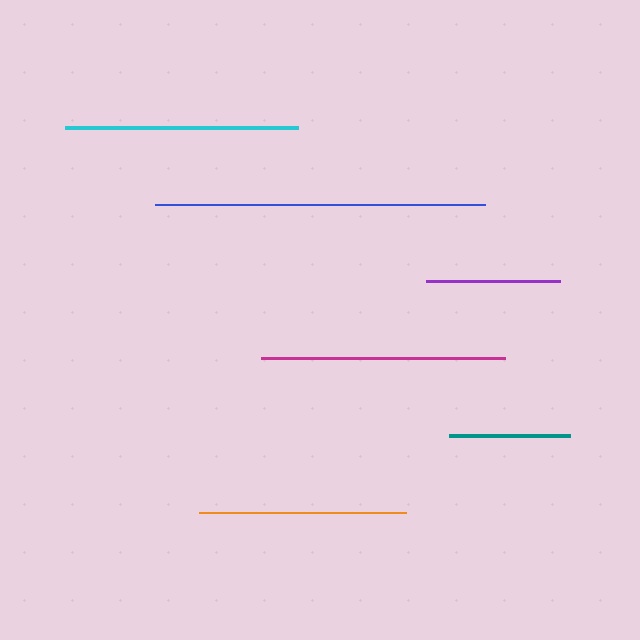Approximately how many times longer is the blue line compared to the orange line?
The blue line is approximately 1.6 times the length of the orange line.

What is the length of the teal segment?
The teal segment is approximately 121 pixels long.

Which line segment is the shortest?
The teal line is the shortest at approximately 121 pixels.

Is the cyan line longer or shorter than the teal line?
The cyan line is longer than the teal line.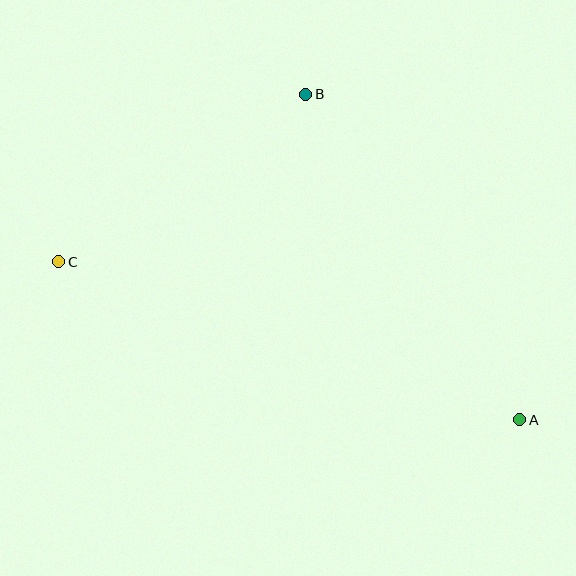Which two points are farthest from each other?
Points A and C are farthest from each other.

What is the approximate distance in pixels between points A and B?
The distance between A and B is approximately 389 pixels.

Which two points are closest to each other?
Points B and C are closest to each other.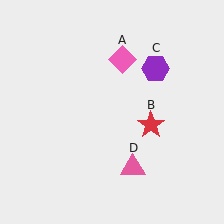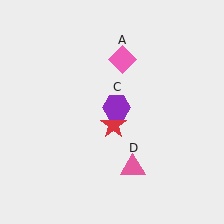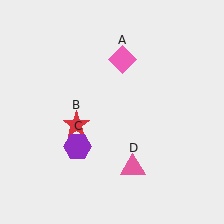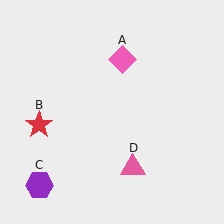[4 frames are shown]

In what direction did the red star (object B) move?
The red star (object B) moved left.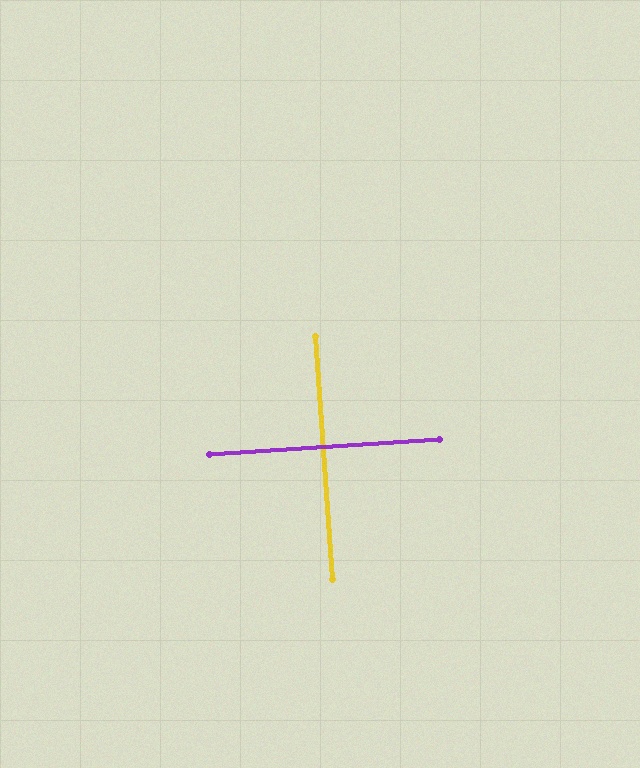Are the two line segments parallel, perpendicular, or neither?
Perpendicular — they meet at approximately 90°.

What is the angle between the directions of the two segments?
Approximately 90 degrees.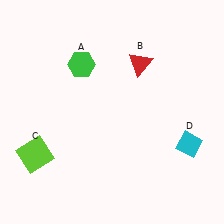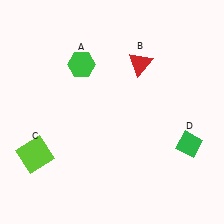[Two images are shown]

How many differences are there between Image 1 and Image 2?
There is 1 difference between the two images.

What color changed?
The diamond (D) changed from cyan in Image 1 to green in Image 2.